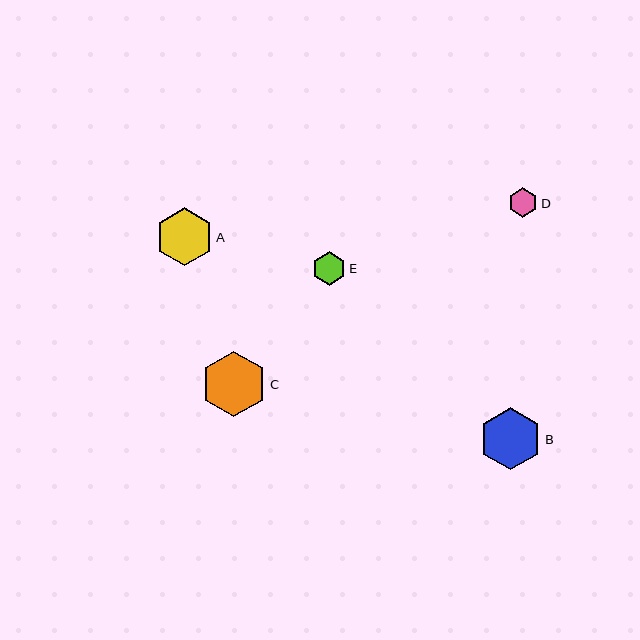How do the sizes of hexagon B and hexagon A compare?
Hexagon B and hexagon A are approximately the same size.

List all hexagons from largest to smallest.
From largest to smallest: C, B, A, E, D.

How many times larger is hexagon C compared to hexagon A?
Hexagon C is approximately 1.1 times the size of hexagon A.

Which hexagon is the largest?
Hexagon C is the largest with a size of approximately 66 pixels.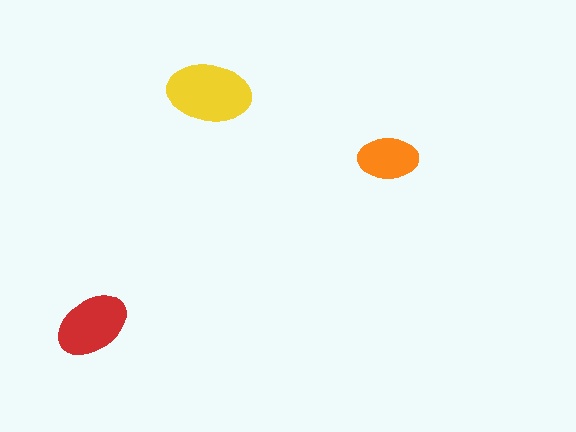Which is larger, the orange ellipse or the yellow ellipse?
The yellow one.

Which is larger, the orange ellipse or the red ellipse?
The red one.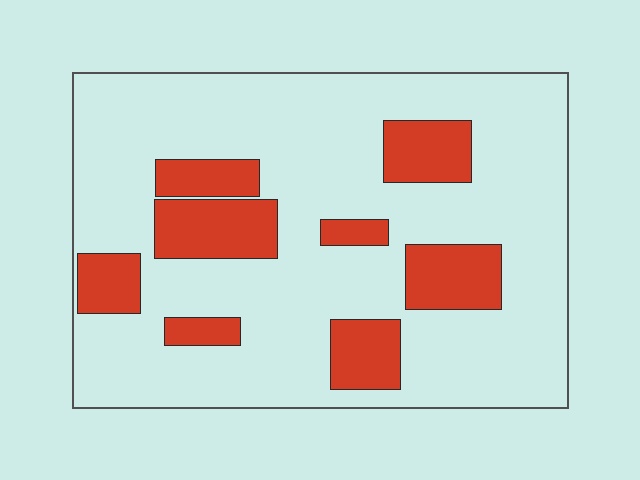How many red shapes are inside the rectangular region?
8.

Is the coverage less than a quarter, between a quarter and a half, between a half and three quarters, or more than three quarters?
Less than a quarter.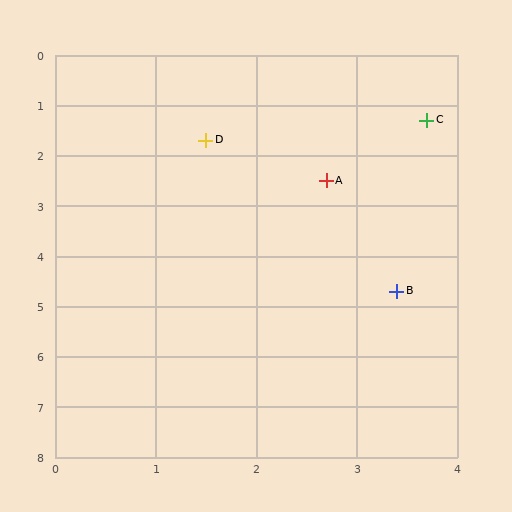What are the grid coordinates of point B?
Point B is at approximately (3.4, 4.7).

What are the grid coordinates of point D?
Point D is at approximately (1.5, 1.7).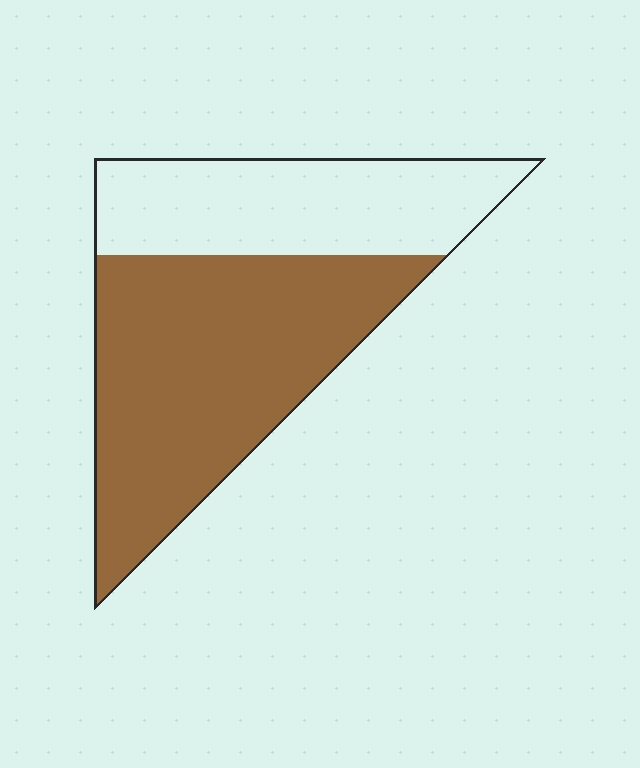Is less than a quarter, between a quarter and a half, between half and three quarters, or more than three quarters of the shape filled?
Between half and three quarters.